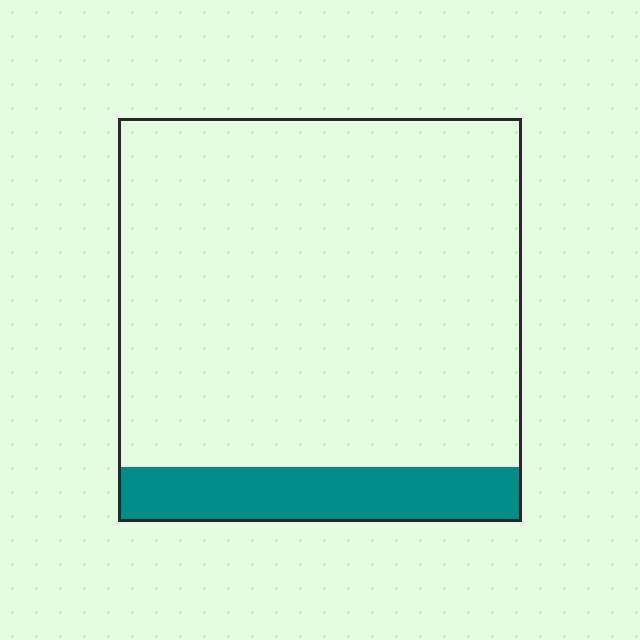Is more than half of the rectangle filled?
No.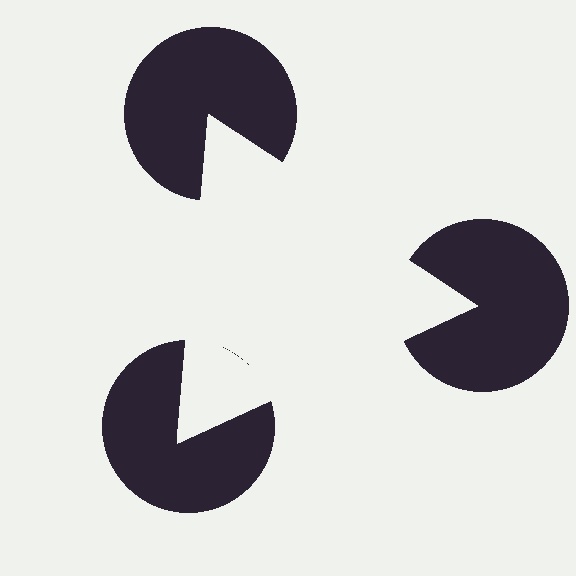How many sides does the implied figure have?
3 sides.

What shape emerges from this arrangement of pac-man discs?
An illusory triangle — its edges are inferred from the aligned wedge cuts in the pac-man discs, not physically drawn.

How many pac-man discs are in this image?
There are 3 — one at each vertex of the illusory triangle.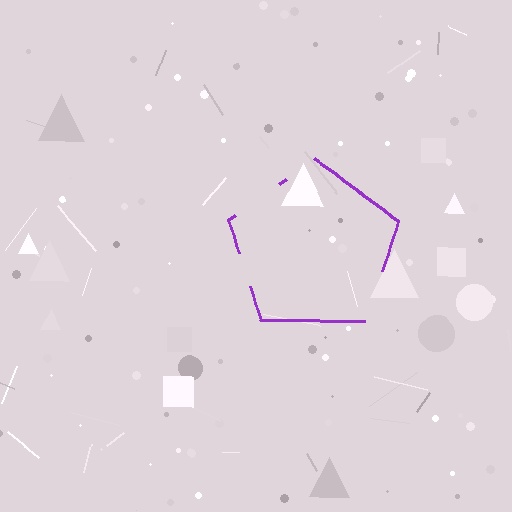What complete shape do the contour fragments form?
The contour fragments form a pentagon.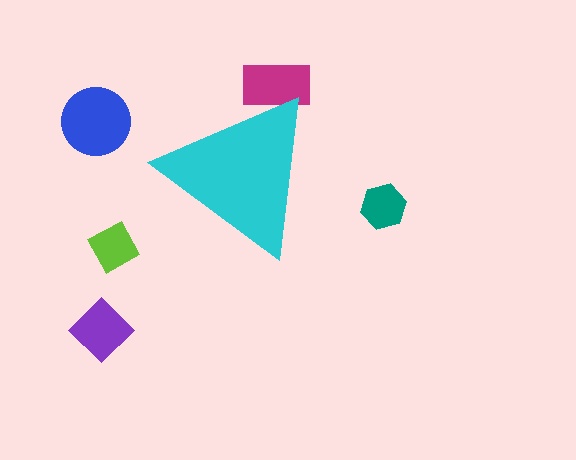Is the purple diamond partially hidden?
No, the purple diamond is fully visible.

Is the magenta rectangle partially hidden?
Yes, the magenta rectangle is partially hidden behind the cyan triangle.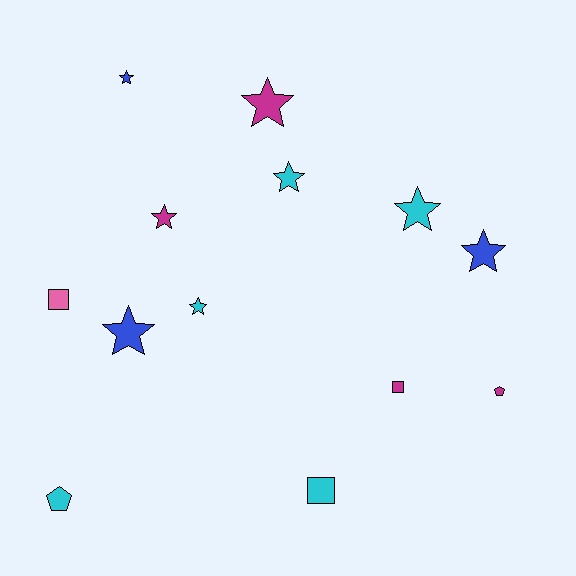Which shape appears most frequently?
Star, with 8 objects.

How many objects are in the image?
There are 13 objects.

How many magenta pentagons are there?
There is 1 magenta pentagon.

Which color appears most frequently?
Cyan, with 5 objects.